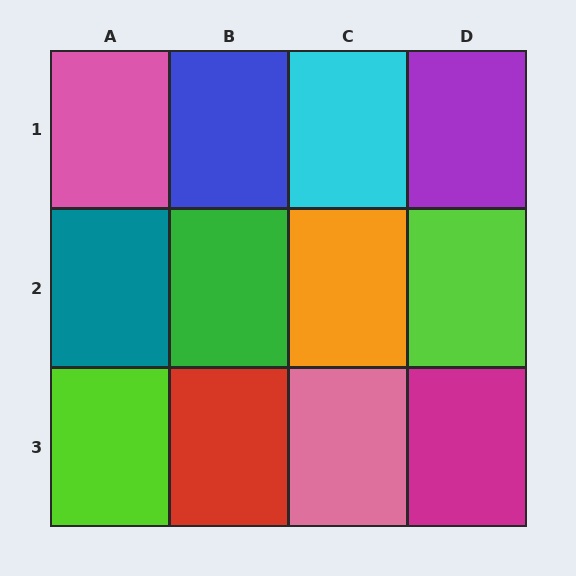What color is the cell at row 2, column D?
Lime.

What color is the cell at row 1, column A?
Pink.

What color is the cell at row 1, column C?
Cyan.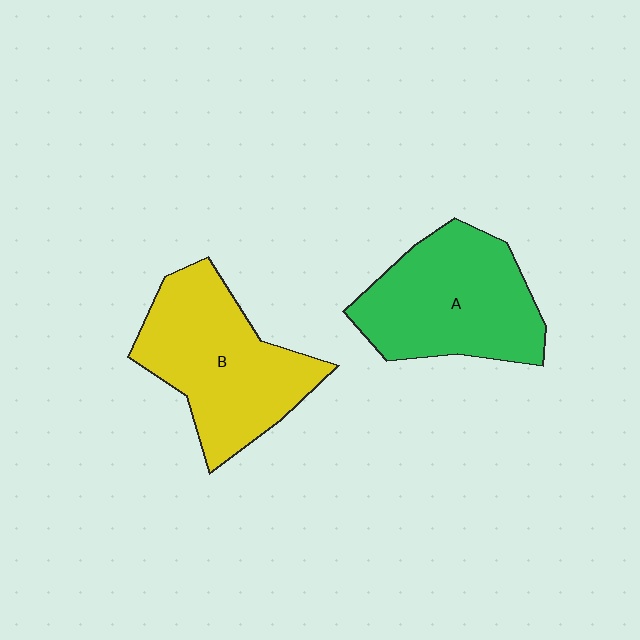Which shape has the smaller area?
Shape A (green).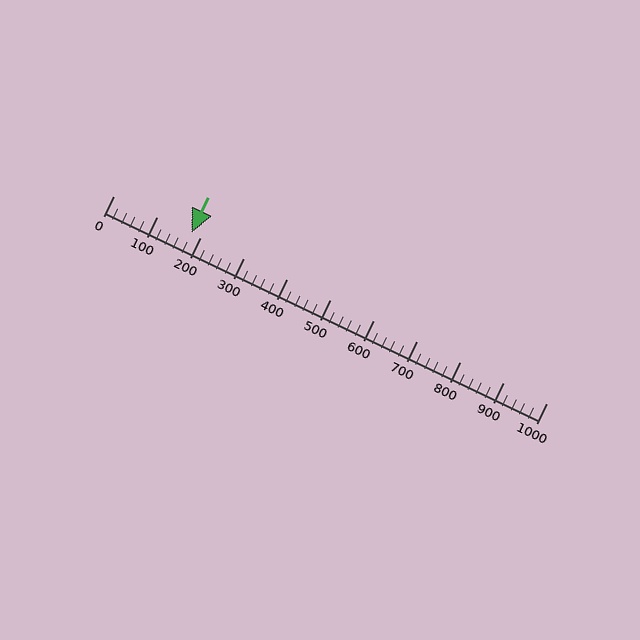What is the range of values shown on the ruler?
The ruler shows values from 0 to 1000.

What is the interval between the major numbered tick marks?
The major tick marks are spaced 100 units apart.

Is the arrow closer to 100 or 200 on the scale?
The arrow is closer to 200.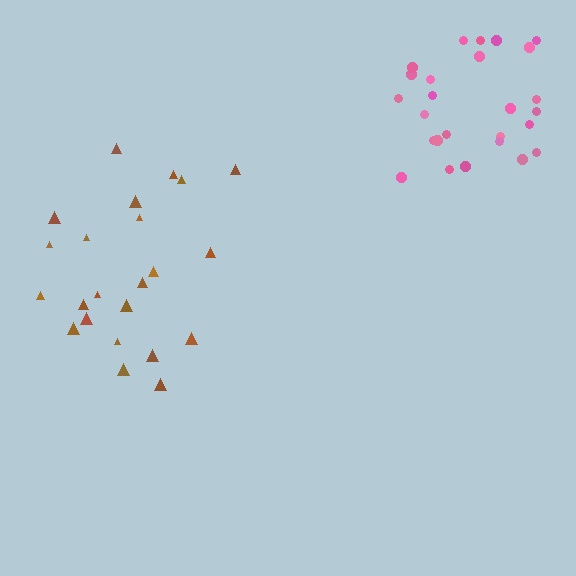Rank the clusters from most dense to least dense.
pink, brown.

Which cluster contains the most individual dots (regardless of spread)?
Pink (26).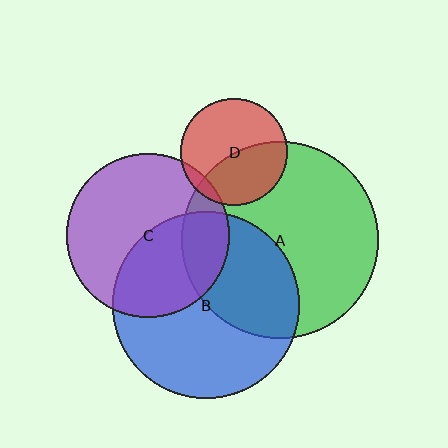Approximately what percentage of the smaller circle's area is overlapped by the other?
Approximately 5%.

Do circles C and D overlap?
Yes.